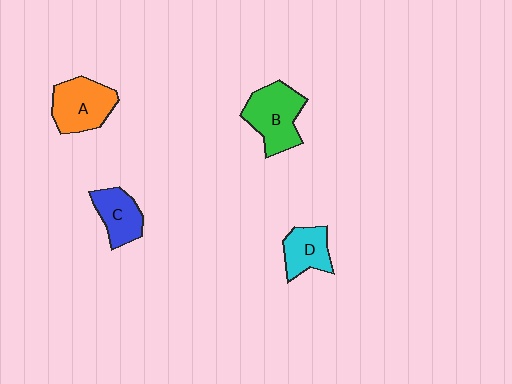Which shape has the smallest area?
Shape D (cyan).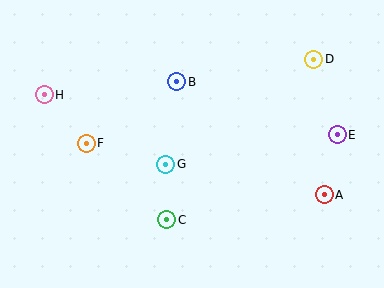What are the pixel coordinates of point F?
Point F is at (86, 143).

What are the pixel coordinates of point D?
Point D is at (314, 59).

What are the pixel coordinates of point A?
Point A is at (324, 195).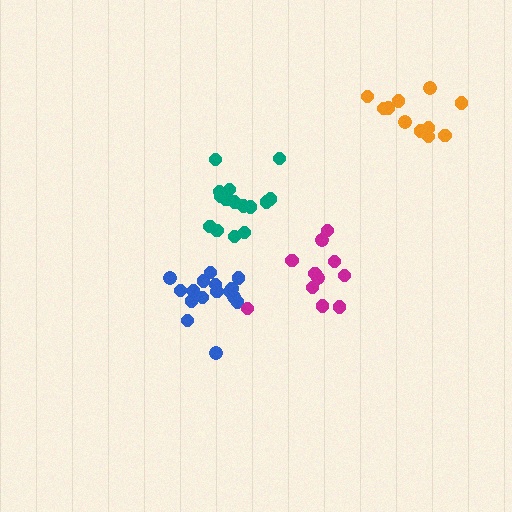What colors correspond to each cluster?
The clusters are colored: orange, blue, teal, magenta.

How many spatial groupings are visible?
There are 4 spatial groupings.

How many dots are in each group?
Group 1: 11 dots, Group 2: 16 dots, Group 3: 15 dots, Group 4: 11 dots (53 total).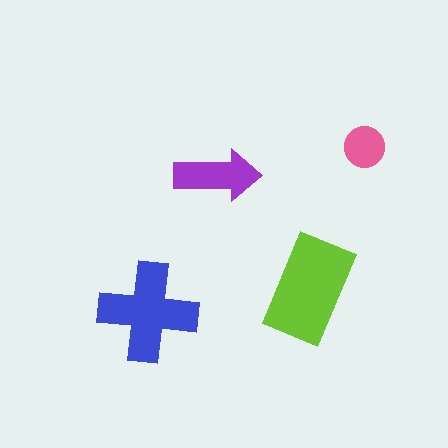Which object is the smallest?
The pink circle.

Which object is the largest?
The lime rectangle.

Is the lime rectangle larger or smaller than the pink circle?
Larger.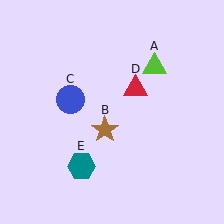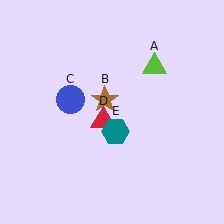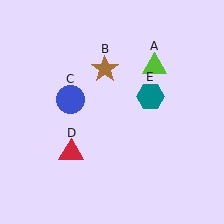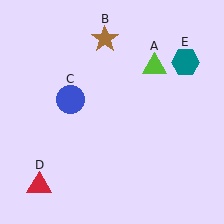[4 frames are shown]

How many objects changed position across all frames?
3 objects changed position: brown star (object B), red triangle (object D), teal hexagon (object E).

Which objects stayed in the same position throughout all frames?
Lime triangle (object A) and blue circle (object C) remained stationary.